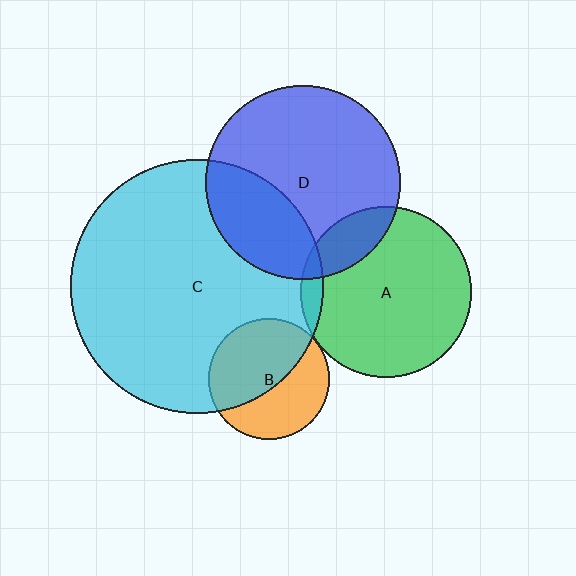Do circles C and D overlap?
Yes.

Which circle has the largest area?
Circle C (cyan).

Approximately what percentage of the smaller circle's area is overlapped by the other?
Approximately 30%.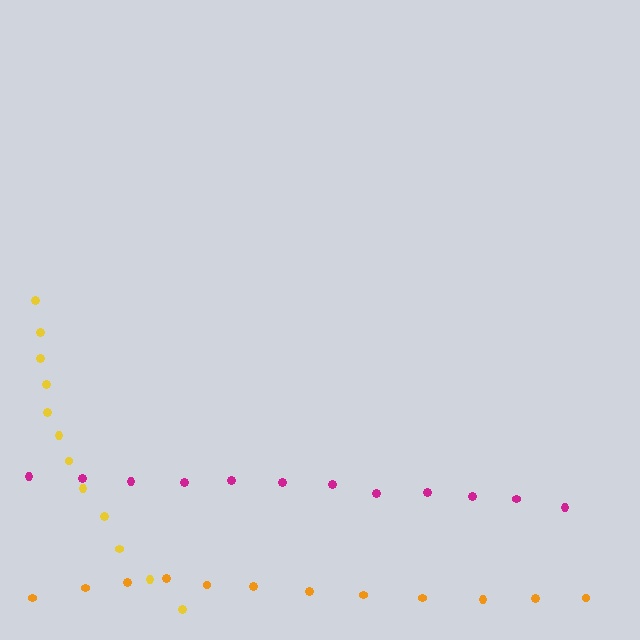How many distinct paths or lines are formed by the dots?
There are 3 distinct paths.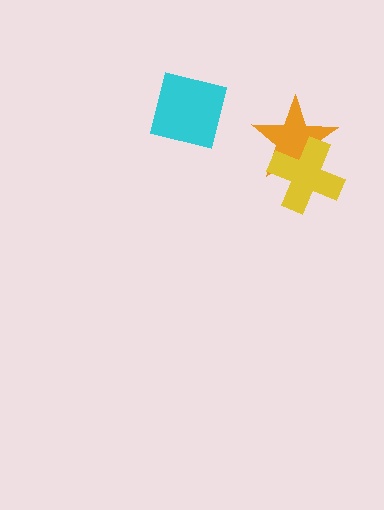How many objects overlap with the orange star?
1 object overlaps with the orange star.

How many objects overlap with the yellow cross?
1 object overlaps with the yellow cross.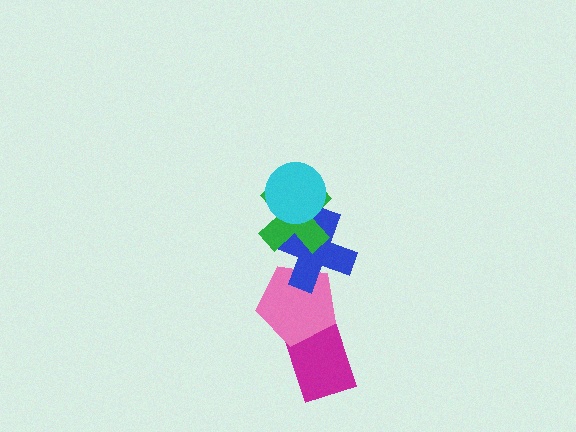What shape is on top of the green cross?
The cyan circle is on top of the green cross.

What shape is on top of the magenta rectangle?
The pink pentagon is on top of the magenta rectangle.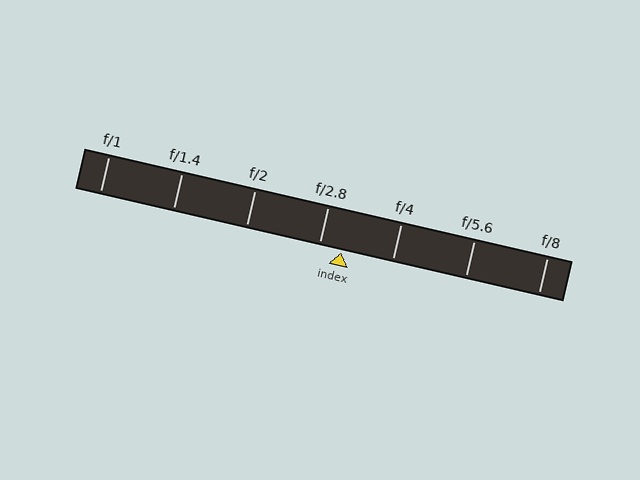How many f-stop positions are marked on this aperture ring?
There are 7 f-stop positions marked.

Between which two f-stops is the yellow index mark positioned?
The index mark is between f/2.8 and f/4.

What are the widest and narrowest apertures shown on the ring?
The widest aperture shown is f/1 and the narrowest is f/8.